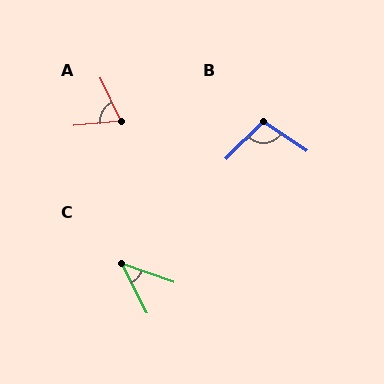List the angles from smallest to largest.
C (43°), A (70°), B (101°).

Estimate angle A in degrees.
Approximately 70 degrees.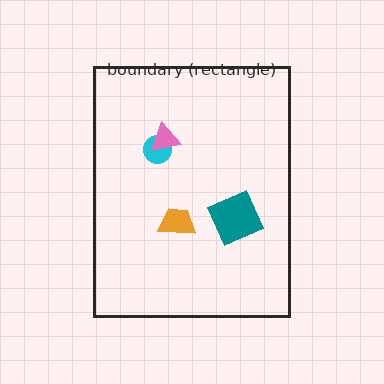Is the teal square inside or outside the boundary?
Inside.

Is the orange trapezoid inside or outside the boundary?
Inside.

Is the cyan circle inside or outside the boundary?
Inside.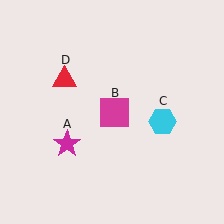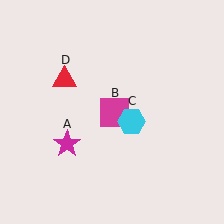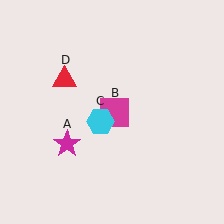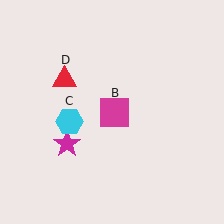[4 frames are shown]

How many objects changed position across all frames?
1 object changed position: cyan hexagon (object C).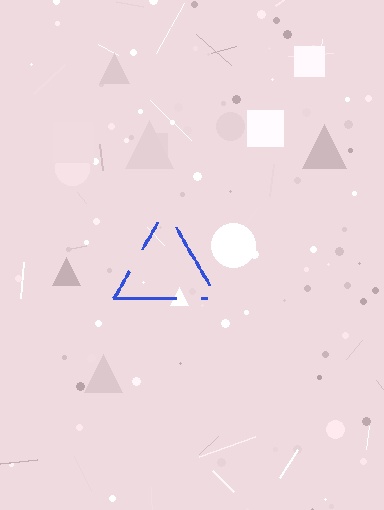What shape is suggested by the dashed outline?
The dashed outline suggests a triangle.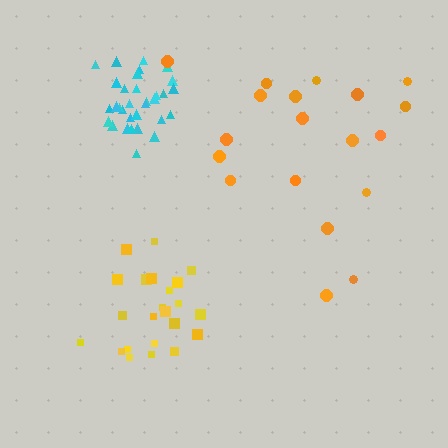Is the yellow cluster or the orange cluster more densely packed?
Yellow.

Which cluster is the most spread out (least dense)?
Orange.